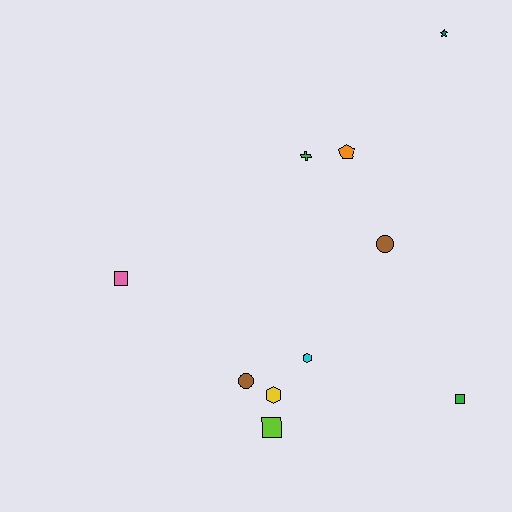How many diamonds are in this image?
There are no diamonds.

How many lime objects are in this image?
There is 1 lime object.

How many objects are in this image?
There are 10 objects.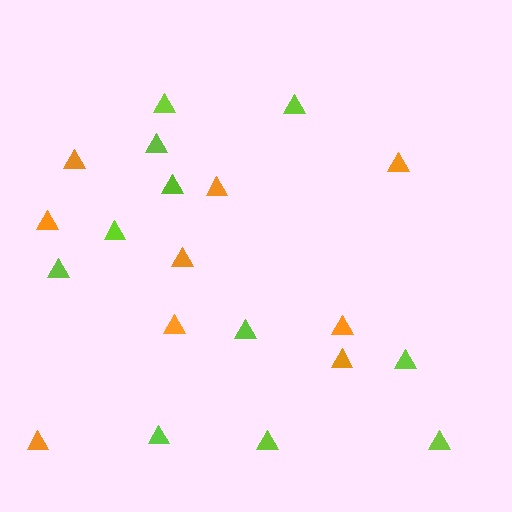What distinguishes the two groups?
There are 2 groups: one group of lime triangles (11) and one group of orange triangles (9).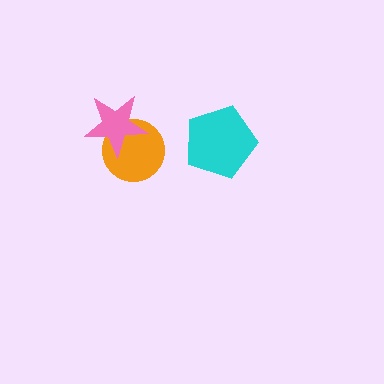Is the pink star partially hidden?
No, no other shape covers it.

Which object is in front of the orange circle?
The pink star is in front of the orange circle.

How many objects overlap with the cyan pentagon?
0 objects overlap with the cyan pentagon.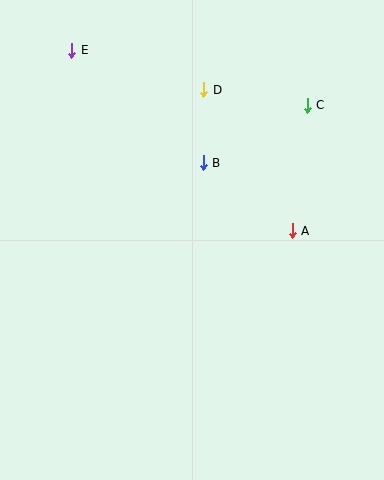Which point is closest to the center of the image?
Point B at (203, 163) is closest to the center.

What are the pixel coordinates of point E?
Point E is at (72, 50).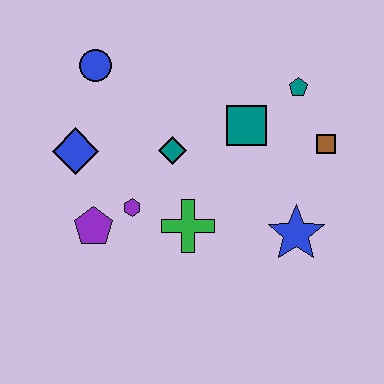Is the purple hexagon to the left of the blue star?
Yes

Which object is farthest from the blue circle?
The blue star is farthest from the blue circle.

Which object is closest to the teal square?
The teal pentagon is closest to the teal square.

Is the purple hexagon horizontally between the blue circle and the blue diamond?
No